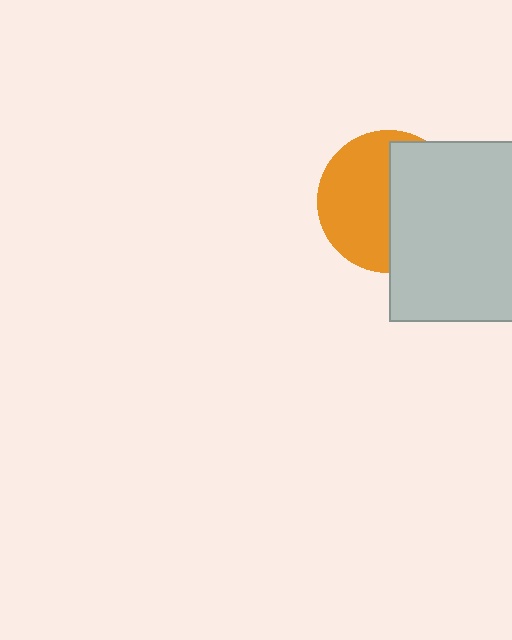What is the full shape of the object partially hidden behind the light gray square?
The partially hidden object is an orange circle.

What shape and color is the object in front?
The object in front is a light gray square.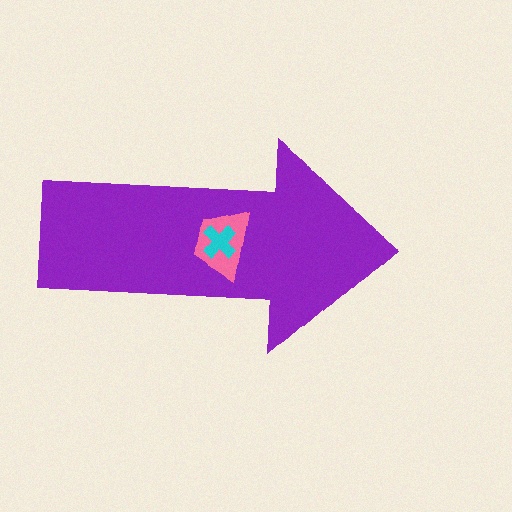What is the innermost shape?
The cyan cross.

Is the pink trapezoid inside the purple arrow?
Yes.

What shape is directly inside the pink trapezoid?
The cyan cross.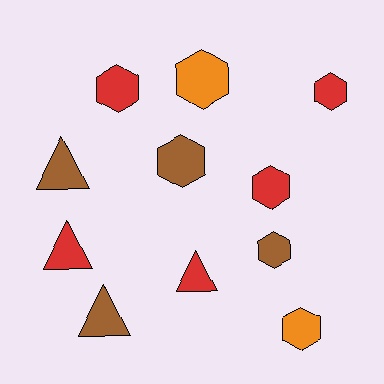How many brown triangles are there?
There are 2 brown triangles.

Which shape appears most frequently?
Hexagon, with 7 objects.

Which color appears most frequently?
Red, with 5 objects.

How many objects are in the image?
There are 11 objects.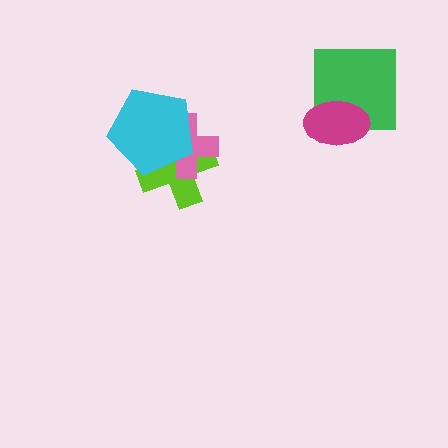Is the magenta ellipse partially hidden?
No, no other shape covers it.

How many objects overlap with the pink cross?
2 objects overlap with the pink cross.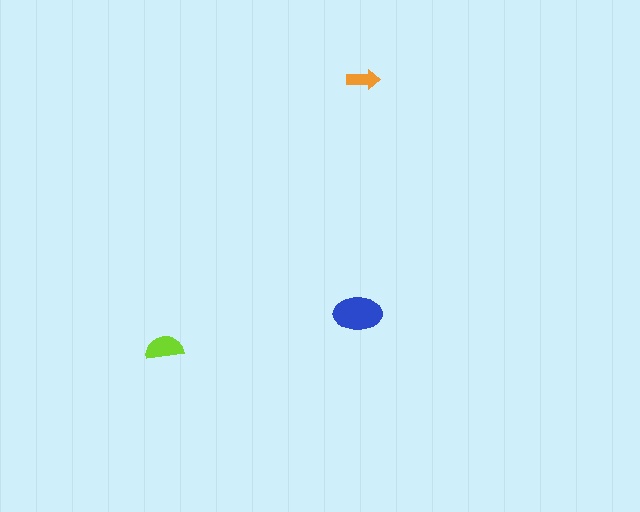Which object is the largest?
The blue ellipse.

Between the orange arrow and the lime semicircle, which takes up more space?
The lime semicircle.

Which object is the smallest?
The orange arrow.